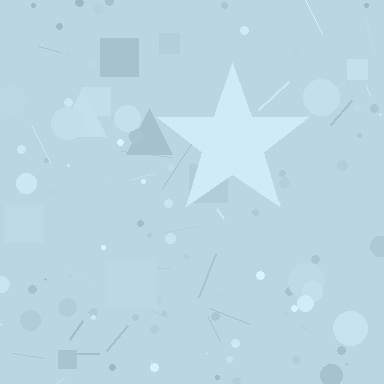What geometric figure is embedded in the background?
A star is embedded in the background.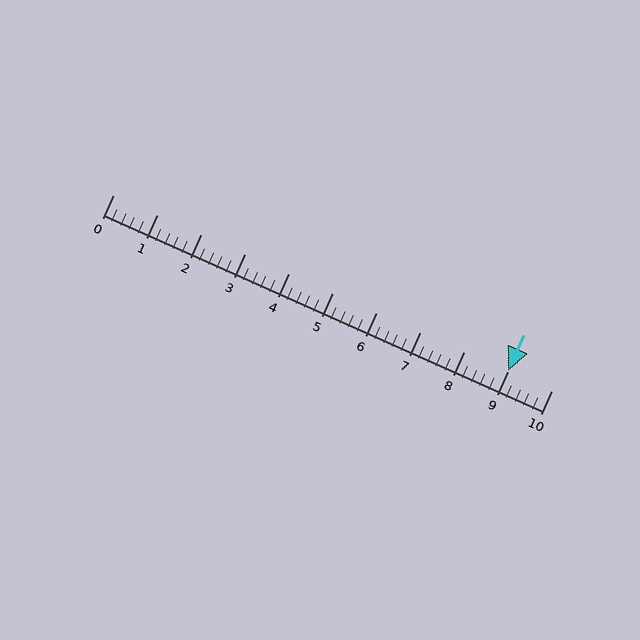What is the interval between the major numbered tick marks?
The major tick marks are spaced 1 units apart.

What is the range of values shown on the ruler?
The ruler shows values from 0 to 10.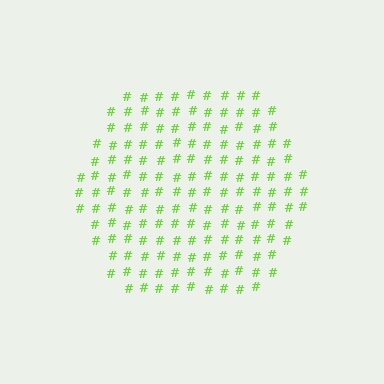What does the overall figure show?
The overall figure shows a hexagon.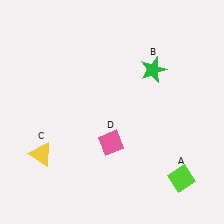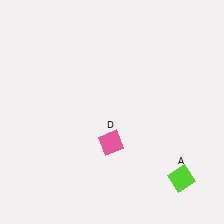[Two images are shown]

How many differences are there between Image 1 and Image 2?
There are 2 differences between the two images.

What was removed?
The yellow triangle (C), the green star (B) were removed in Image 2.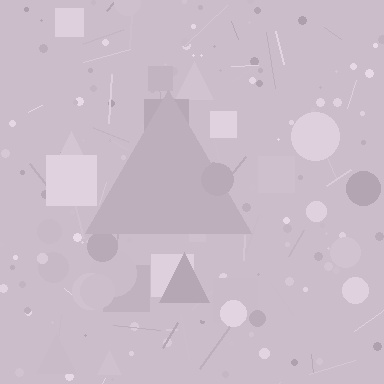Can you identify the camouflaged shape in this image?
The camouflaged shape is a triangle.